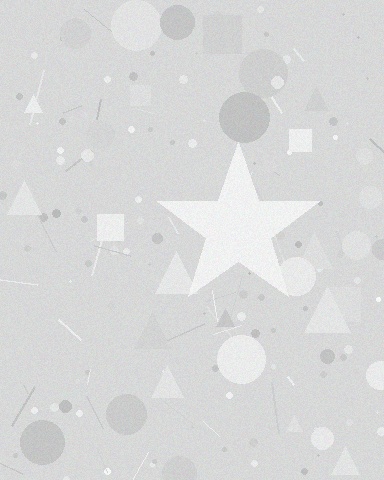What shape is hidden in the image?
A star is hidden in the image.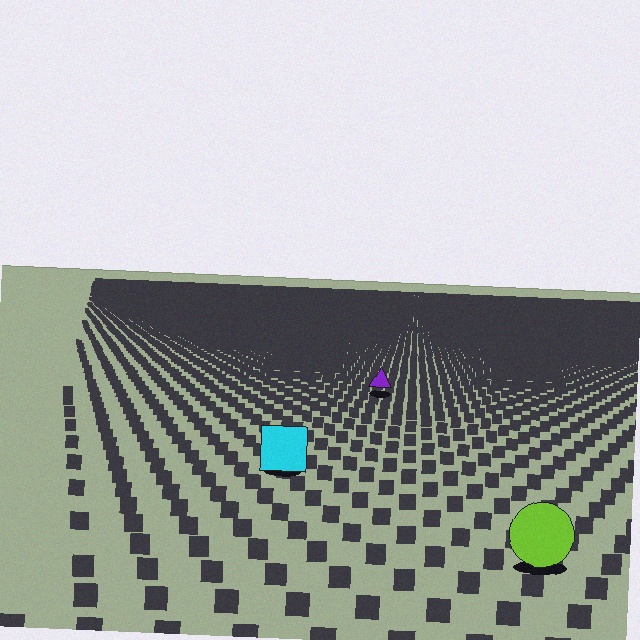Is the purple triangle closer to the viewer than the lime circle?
No. The lime circle is closer — you can tell from the texture gradient: the ground texture is coarser near it.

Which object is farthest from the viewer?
The purple triangle is farthest from the viewer. It appears smaller and the ground texture around it is denser.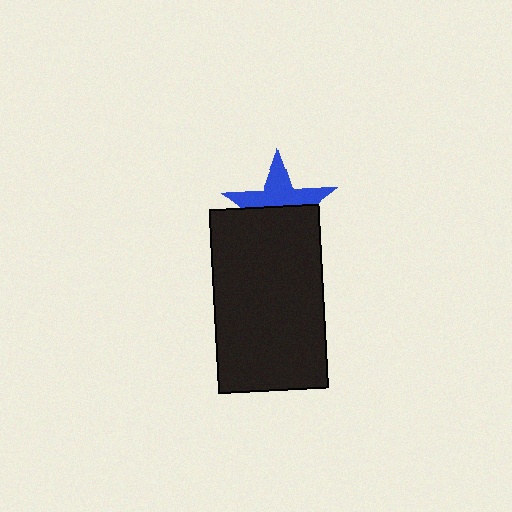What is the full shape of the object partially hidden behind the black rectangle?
The partially hidden object is a blue star.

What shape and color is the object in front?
The object in front is a black rectangle.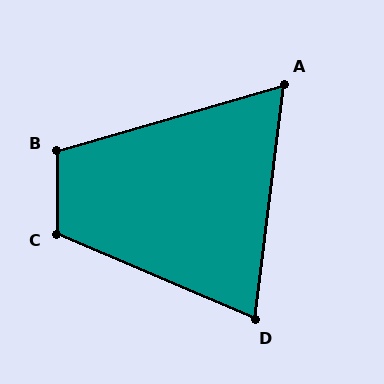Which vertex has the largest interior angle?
C, at approximately 113 degrees.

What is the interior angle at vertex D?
Approximately 74 degrees (acute).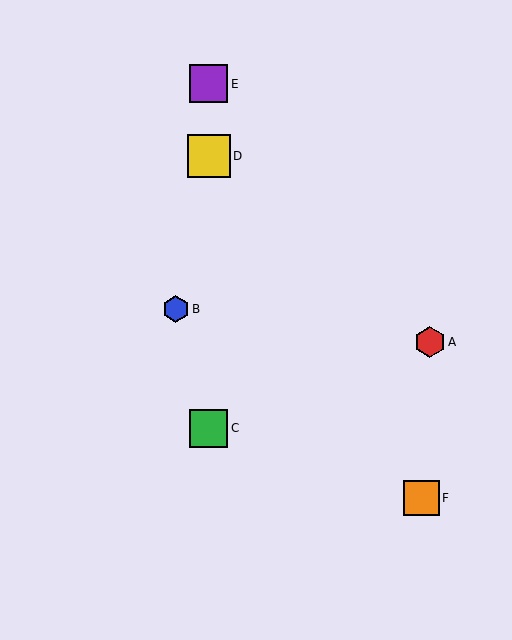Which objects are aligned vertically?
Objects C, D, E are aligned vertically.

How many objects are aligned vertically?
3 objects (C, D, E) are aligned vertically.